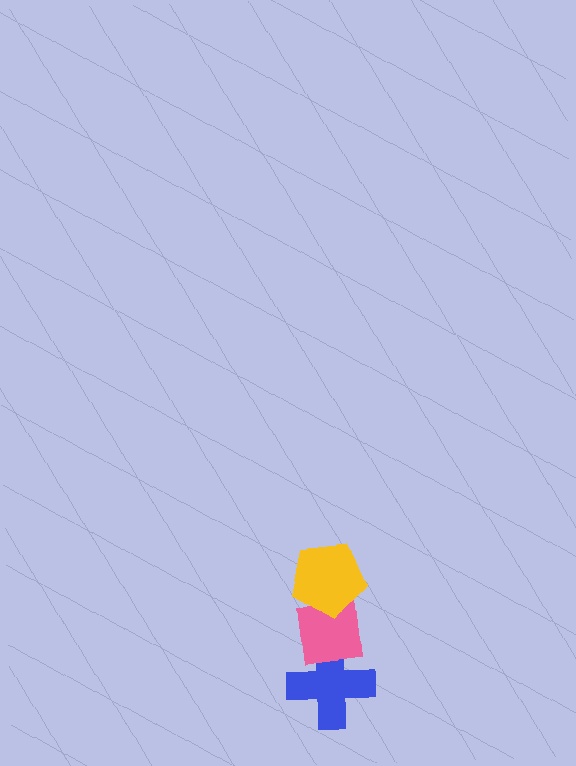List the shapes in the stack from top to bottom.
From top to bottom: the yellow pentagon, the pink square, the blue cross.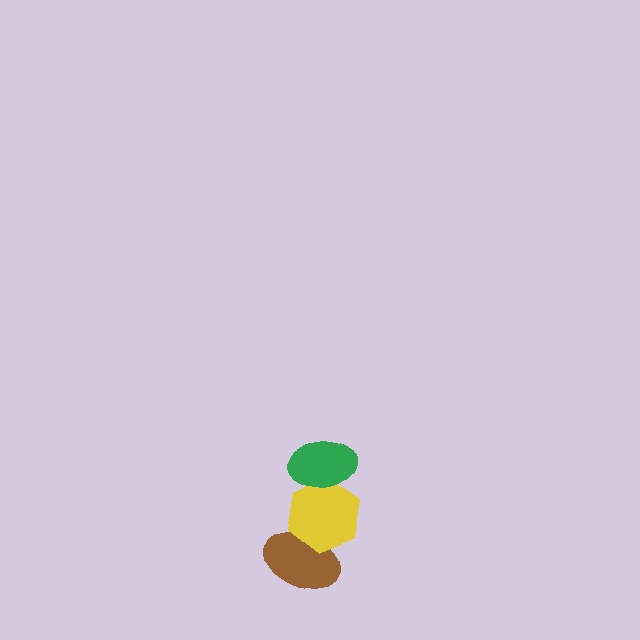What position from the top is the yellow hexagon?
The yellow hexagon is 2nd from the top.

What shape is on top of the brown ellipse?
The yellow hexagon is on top of the brown ellipse.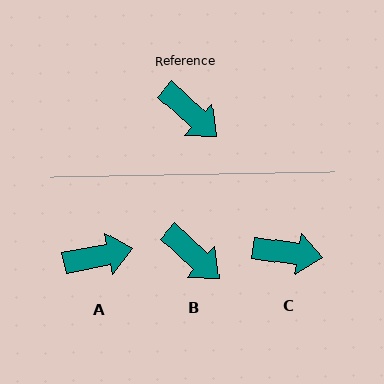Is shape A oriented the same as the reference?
No, it is off by about 54 degrees.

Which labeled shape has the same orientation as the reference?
B.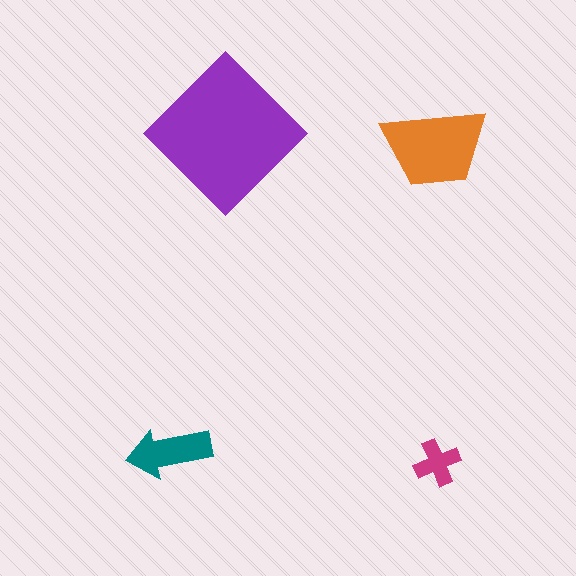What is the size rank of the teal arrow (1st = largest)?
3rd.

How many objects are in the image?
There are 4 objects in the image.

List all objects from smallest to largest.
The magenta cross, the teal arrow, the orange trapezoid, the purple diamond.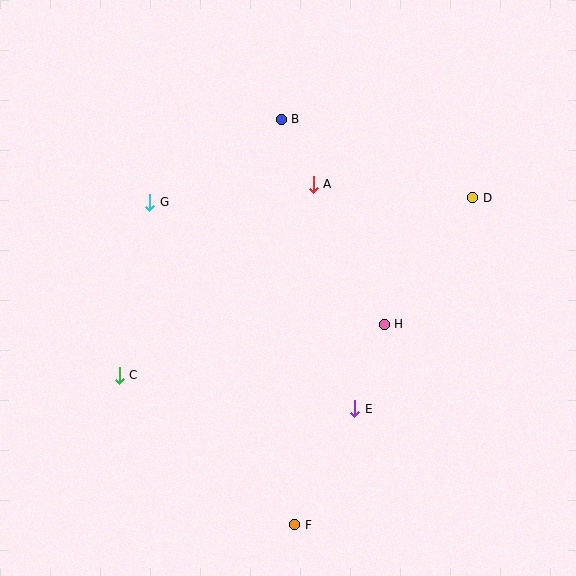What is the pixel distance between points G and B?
The distance between G and B is 156 pixels.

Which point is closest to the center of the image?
Point H at (384, 324) is closest to the center.